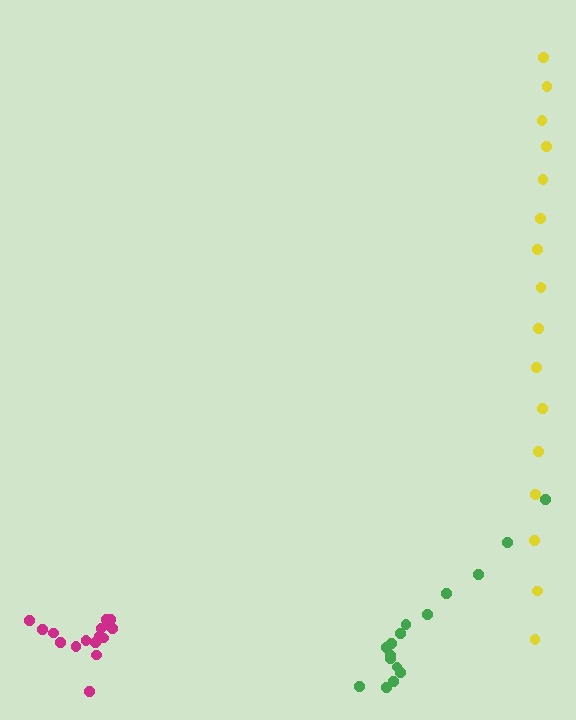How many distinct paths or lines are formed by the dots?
There are 3 distinct paths.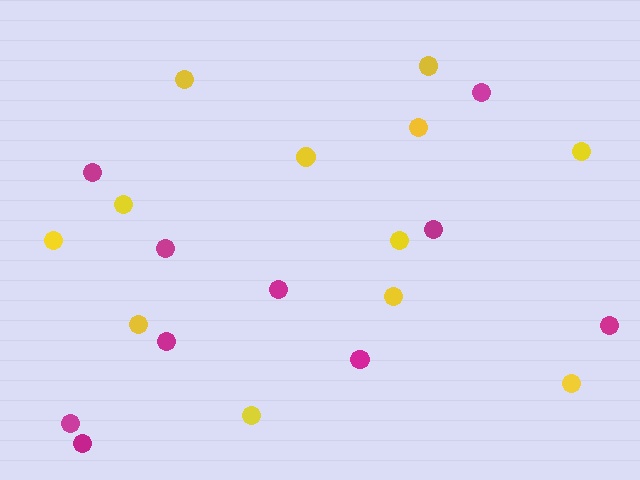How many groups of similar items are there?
There are 2 groups: one group of yellow circles (12) and one group of magenta circles (10).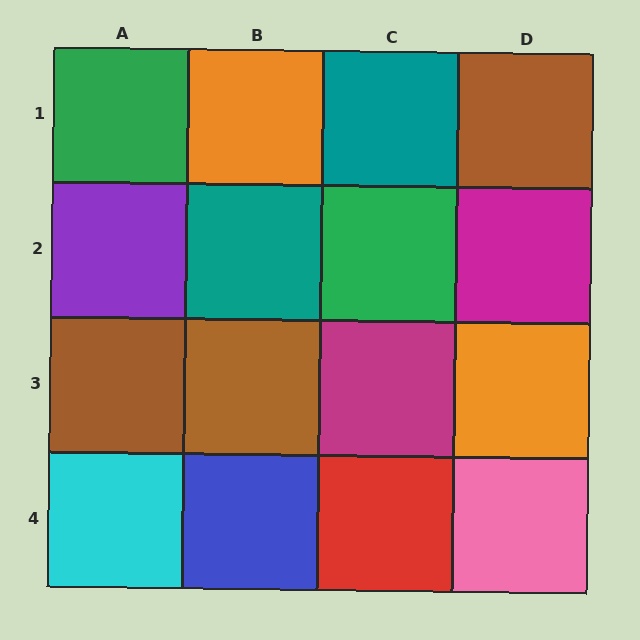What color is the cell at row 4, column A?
Cyan.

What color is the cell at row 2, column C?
Green.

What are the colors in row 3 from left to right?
Brown, brown, magenta, orange.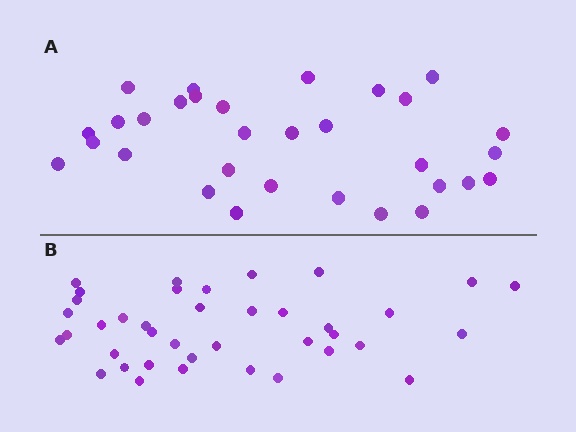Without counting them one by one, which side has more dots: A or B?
Region B (the bottom region) has more dots.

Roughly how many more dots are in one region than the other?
Region B has roughly 8 or so more dots than region A.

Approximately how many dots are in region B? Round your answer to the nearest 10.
About 40 dots. (The exact count is 39, which rounds to 40.)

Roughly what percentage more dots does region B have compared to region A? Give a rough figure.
About 25% more.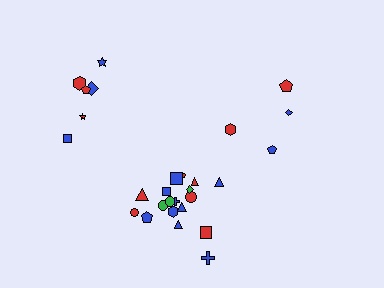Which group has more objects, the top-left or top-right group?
The top-left group.